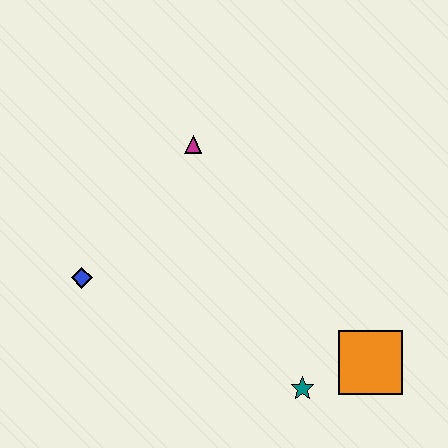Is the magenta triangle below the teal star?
No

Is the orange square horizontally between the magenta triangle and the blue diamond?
No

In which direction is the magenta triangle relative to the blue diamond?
The magenta triangle is above the blue diamond.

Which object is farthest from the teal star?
The magenta triangle is farthest from the teal star.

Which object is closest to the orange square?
The teal star is closest to the orange square.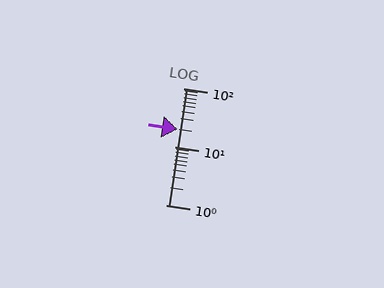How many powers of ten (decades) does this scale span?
The scale spans 2 decades, from 1 to 100.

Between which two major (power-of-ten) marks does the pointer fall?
The pointer is between 10 and 100.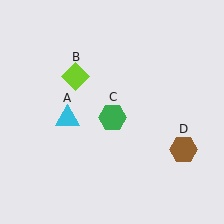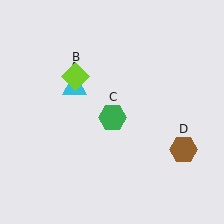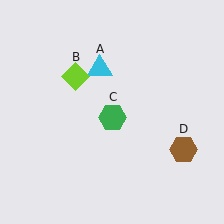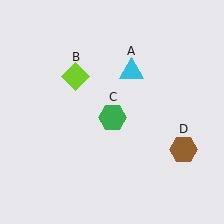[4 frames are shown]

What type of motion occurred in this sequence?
The cyan triangle (object A) rotated clockwise around the center of the scene.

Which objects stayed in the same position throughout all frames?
Lime diamond (object B) and green hexagon (object C) and brown hexagon (object D) remained stationary.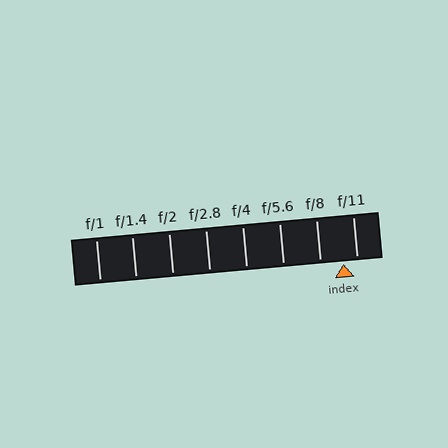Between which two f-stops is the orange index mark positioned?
The index mark is between f/8 and f/11.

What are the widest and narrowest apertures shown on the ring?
The widest aperture shown is f/1 and the narrowest is f/11.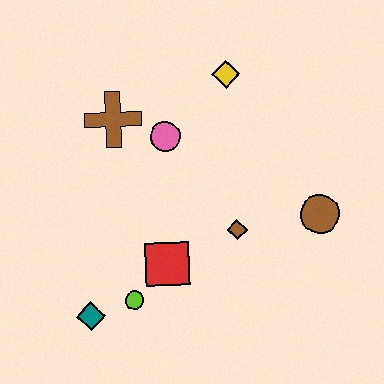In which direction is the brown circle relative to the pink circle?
The brown circle is to the right of the pink circle.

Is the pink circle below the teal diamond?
No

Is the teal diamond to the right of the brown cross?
No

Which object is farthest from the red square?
The yellow diamond is farthest from the red square.